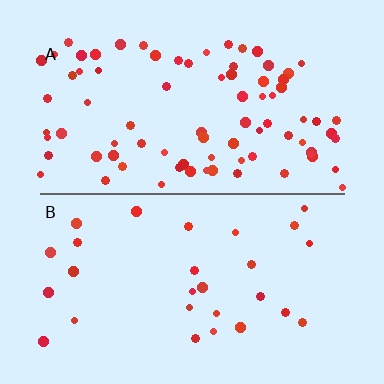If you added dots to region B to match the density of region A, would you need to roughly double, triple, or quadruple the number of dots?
Approximately triple.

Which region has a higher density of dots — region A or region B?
A (the top).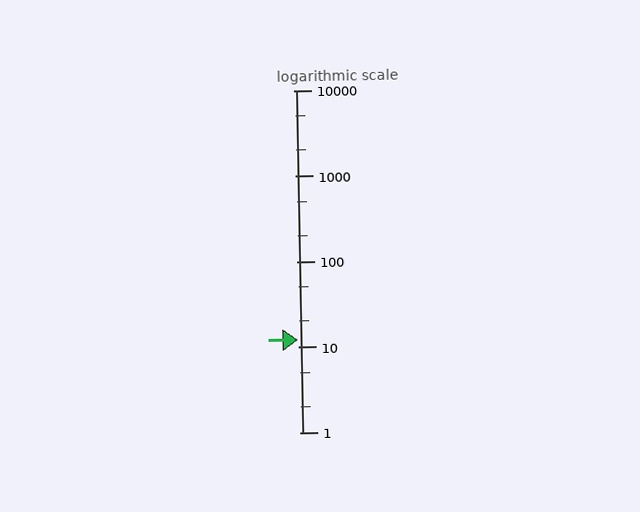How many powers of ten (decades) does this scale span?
The scale spans 4 decades, from 1 to 10000.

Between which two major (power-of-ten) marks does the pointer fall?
The pointer is between 10 and 100.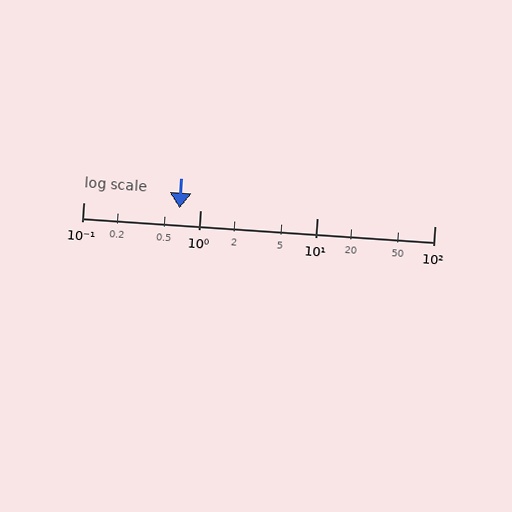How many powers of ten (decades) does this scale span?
The scale spans 3 decades, from 0.1 to 100.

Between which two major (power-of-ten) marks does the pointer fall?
The pointer is between 0.1 and 1.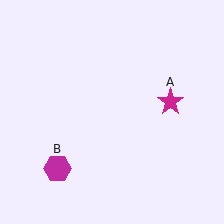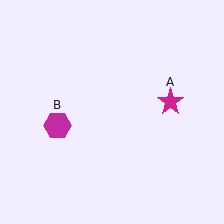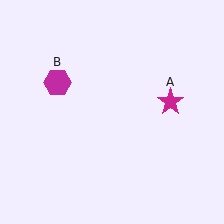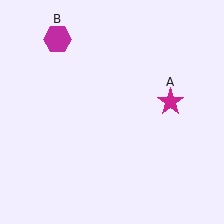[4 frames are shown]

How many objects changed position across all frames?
1 object changed position: magenta hexagon (object B).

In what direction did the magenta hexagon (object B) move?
The magenta hexagon (object B) moved up.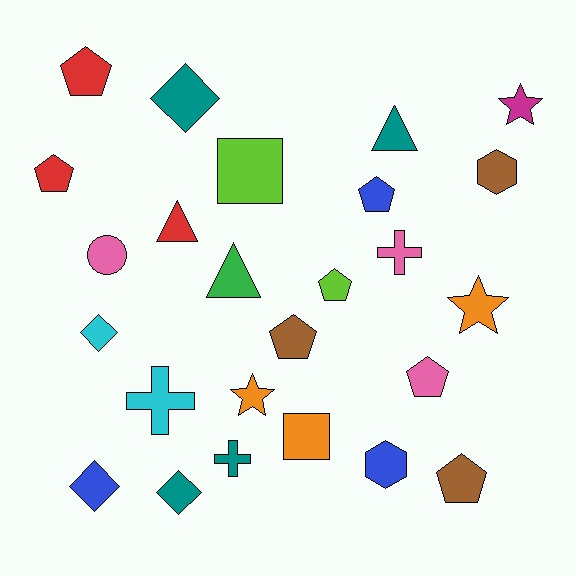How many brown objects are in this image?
There are 3 brown objects.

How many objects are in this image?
There are 25 objects.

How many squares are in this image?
There are 2 squares.